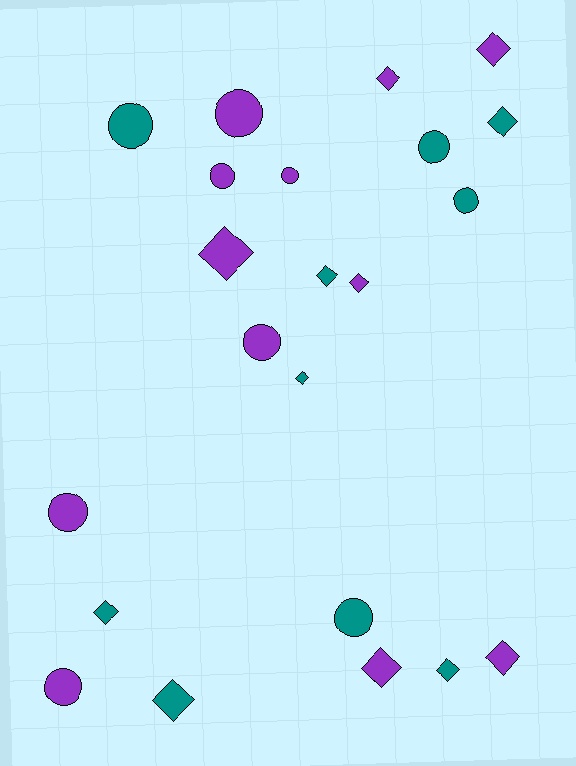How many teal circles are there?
There are 4 teal circles.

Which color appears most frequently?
Purple, with 12 objects.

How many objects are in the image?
There are 22 objects.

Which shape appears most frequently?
Diamond, with 12 objects.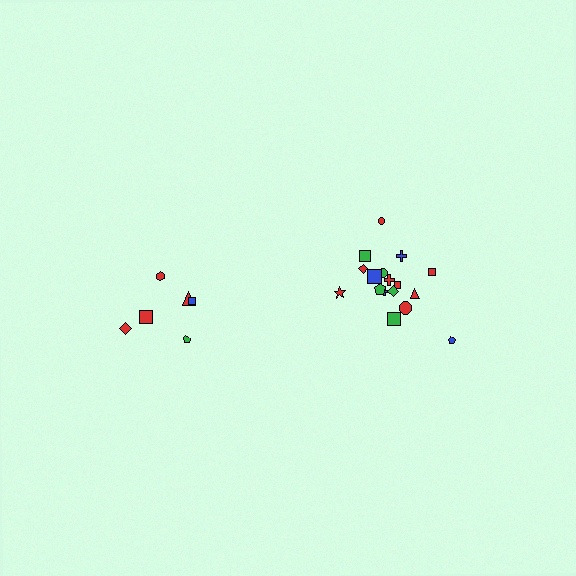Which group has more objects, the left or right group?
The right group.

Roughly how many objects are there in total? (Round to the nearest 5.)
Roughly 25 objects in total.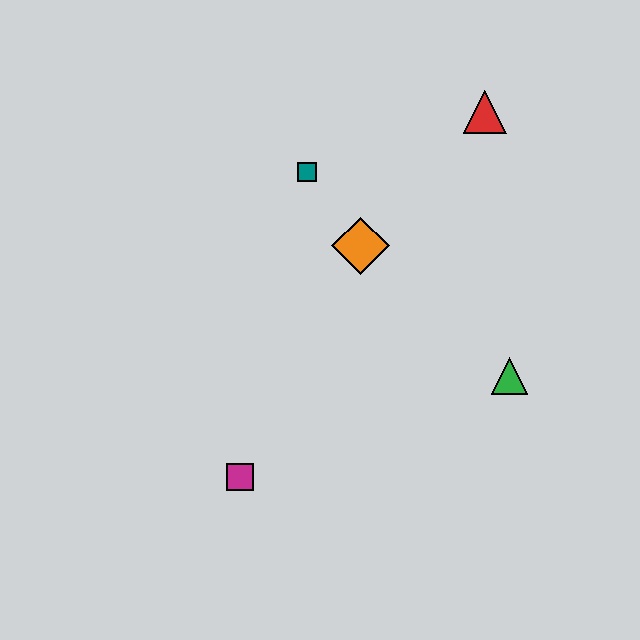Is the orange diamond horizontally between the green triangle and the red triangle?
No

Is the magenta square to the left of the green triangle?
Yes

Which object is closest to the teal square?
The orange diamond is closest to the teal square.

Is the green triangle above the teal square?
No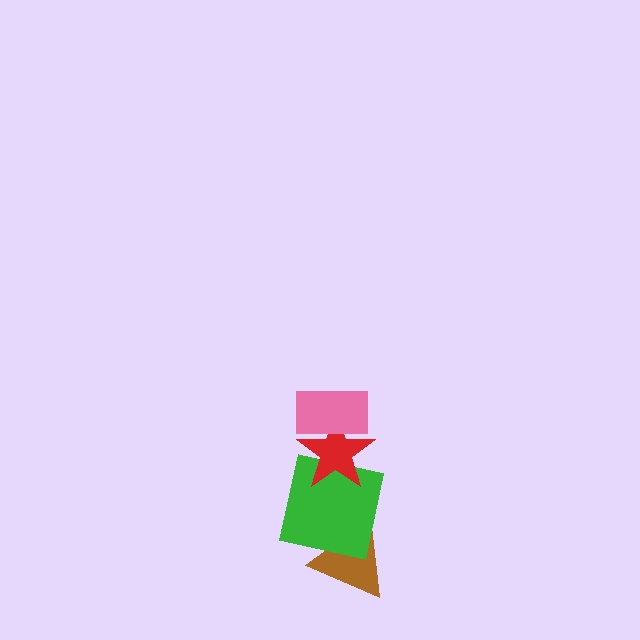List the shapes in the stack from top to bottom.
From top to bottom: the pink rectangle, the red star, the green square, the brown triangle.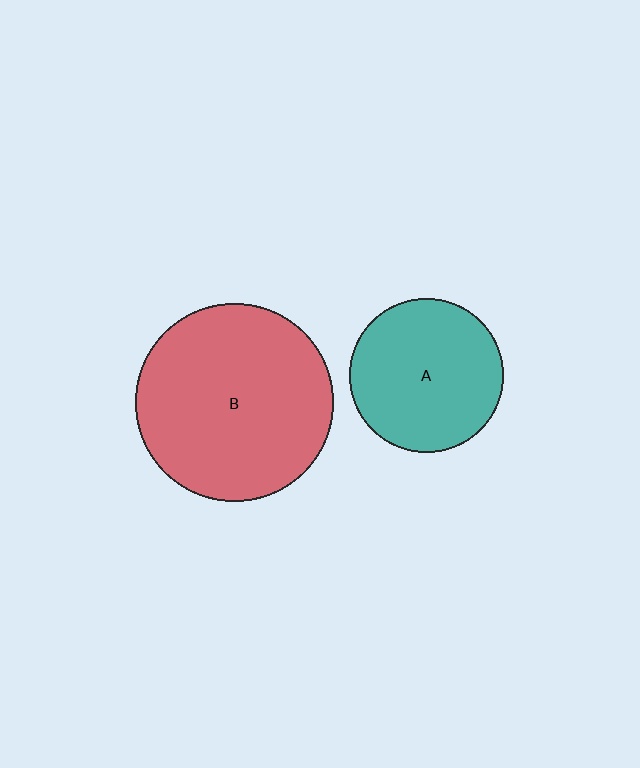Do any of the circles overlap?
No, none of the circles overlap.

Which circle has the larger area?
Circle B (red).